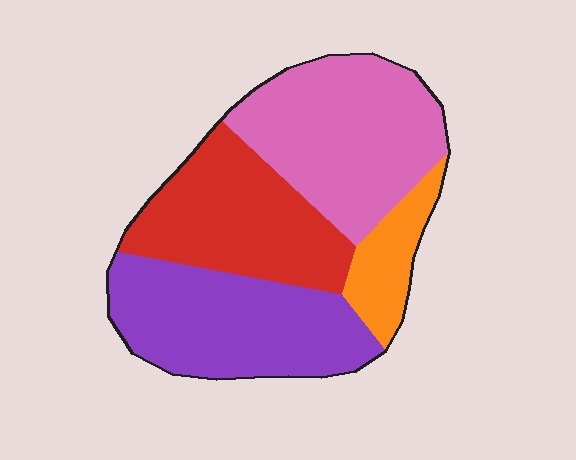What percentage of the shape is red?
Red covers roughly 25% of the shape.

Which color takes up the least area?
Orange, at roughly 10%.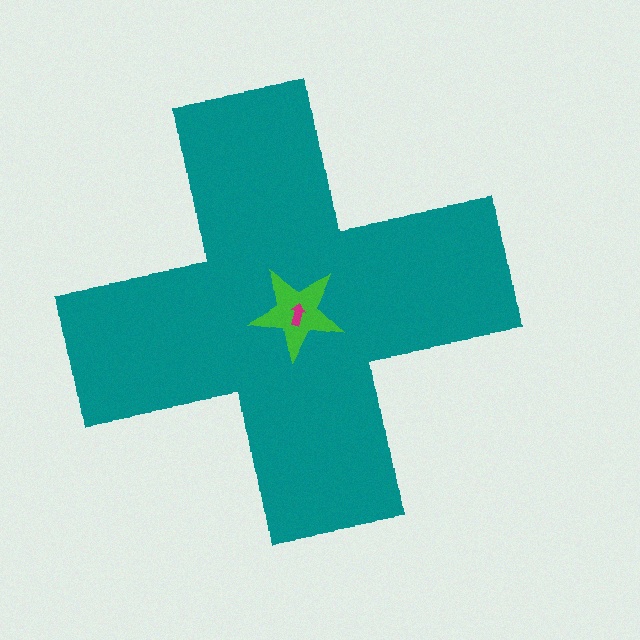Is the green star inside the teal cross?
Yes.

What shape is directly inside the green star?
The magenta arrow.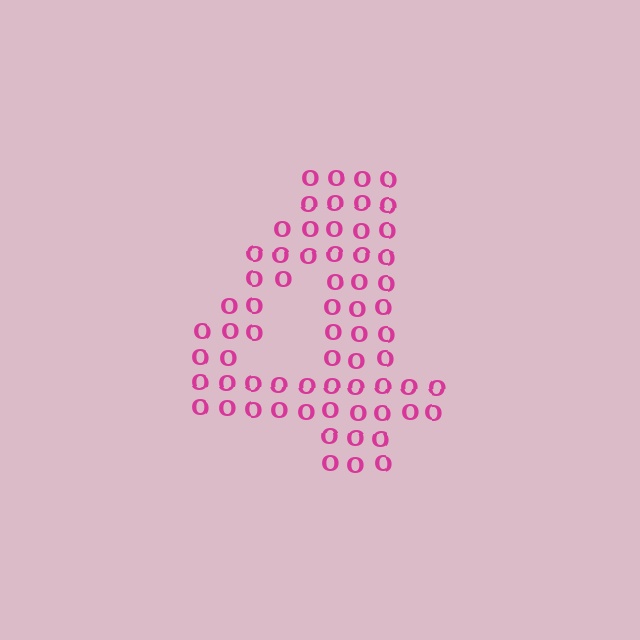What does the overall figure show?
The overall figure shows the digit 4.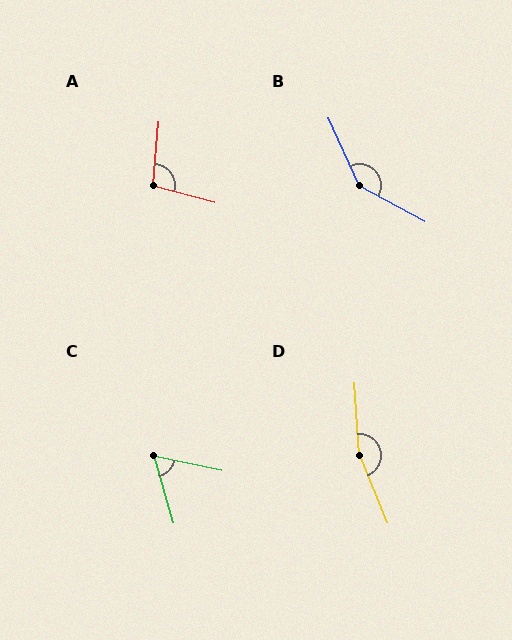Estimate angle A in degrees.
Approximately 100 degrees.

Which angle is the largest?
D, at approximately 161 degrees.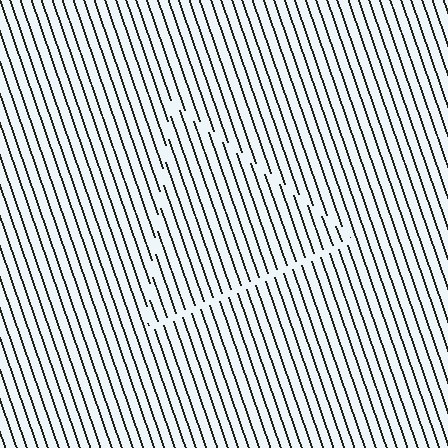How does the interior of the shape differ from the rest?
The interior of the shape contains the same grating, shifted by half a period — the contour is defined by the phase discontinuity where line-ends from the inner and outer gratings abut.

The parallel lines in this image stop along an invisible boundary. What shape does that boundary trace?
An illusory triangle. The interior of the shape contains the same grating, shifted by half a period — the contour is defined by the phase discontinuity where line-ends from the inner and outer gratings abut.